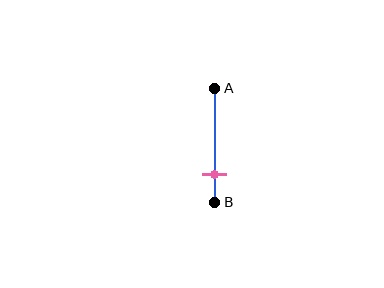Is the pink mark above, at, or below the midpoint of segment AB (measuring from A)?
The pink mark is below the midpoint of segment AB.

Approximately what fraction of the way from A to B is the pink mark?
The pink mark is approximately 75% of the way from A to B.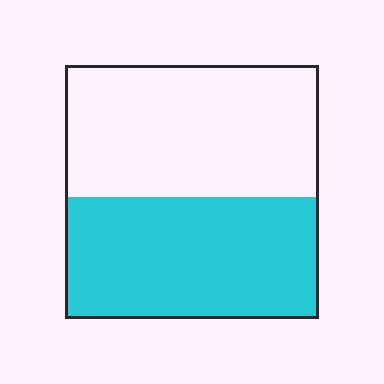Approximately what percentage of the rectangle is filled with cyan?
Approximately 50%.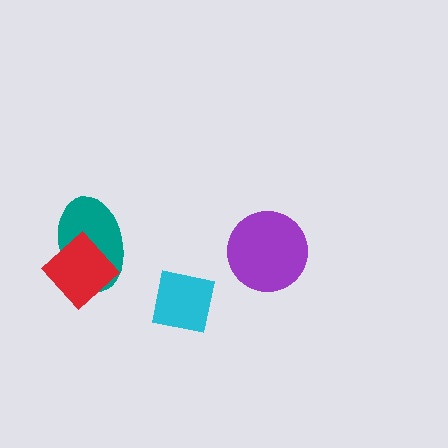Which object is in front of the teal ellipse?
The red diamond is in front of the teal ellipse.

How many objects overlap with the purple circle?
0 objects overlap with the purple circle.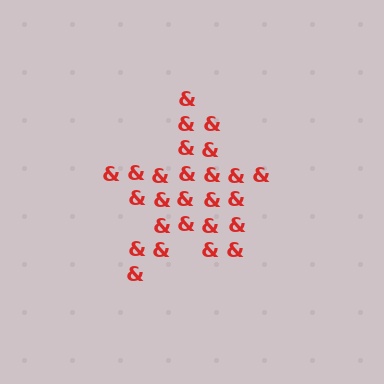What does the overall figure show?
The overall figure shows a star.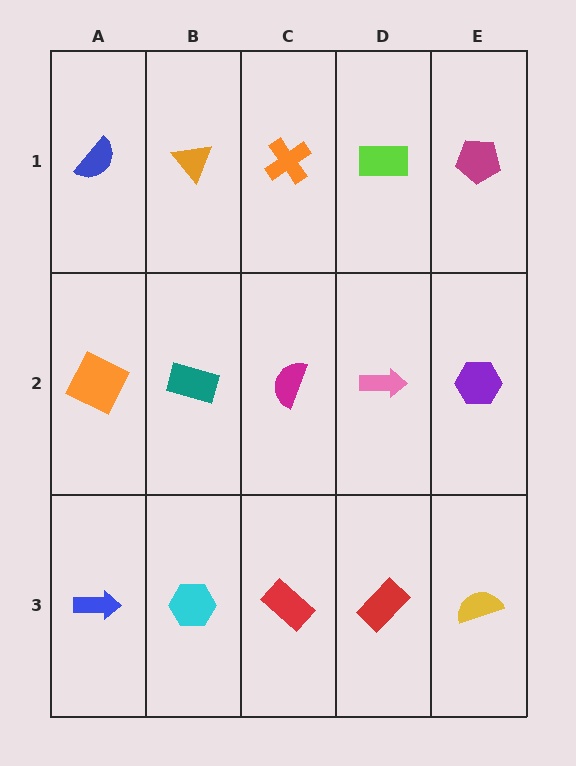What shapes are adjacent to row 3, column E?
A purple hexagon (row 2, column E), a red rectangle (row 3, column D).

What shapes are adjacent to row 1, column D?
A pink arrow (row 2, column D), an orange cross (row 1, column C), a magenta pentagon (row 1, column E).